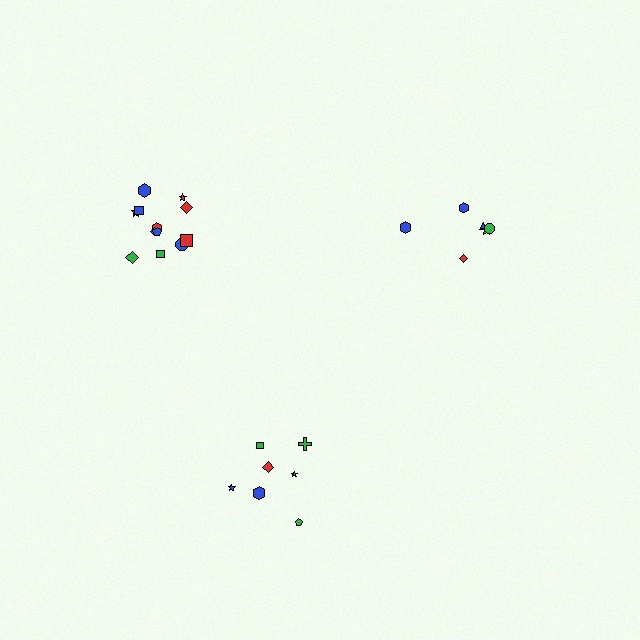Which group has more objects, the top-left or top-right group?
The top-left group.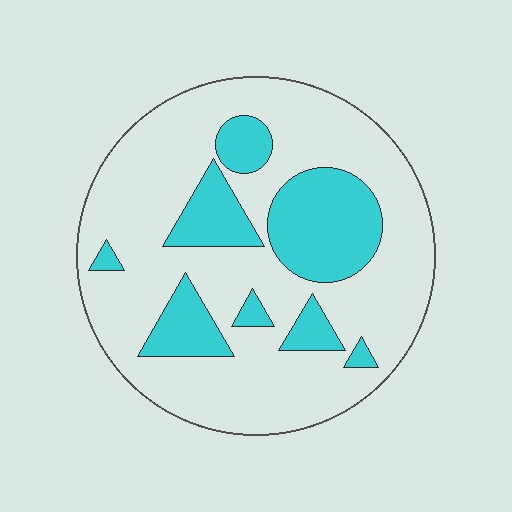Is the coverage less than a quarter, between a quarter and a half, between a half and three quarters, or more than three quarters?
Between a quarter and a half.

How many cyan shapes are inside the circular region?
8.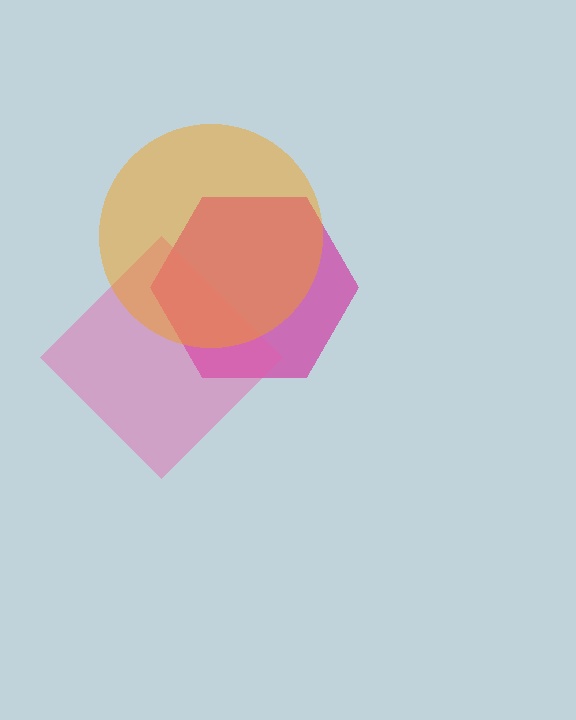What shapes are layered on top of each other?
The layered shapes are: a magenta hexagon, a pink diamond, an orange circle.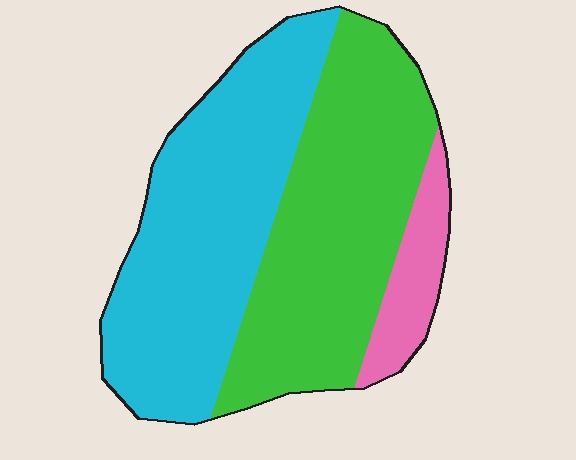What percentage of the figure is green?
Green covers about 45% of the figure.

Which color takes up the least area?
Pink, at roughly 10%.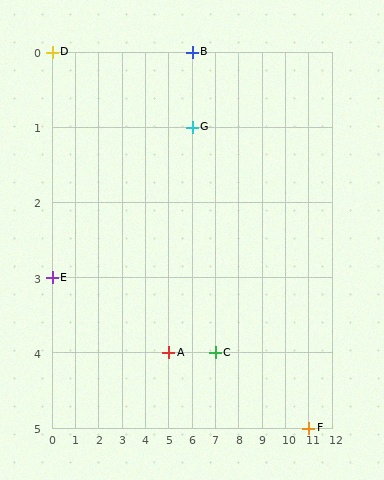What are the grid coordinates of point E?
Point E is at grid coordinates (0, 3).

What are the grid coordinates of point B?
Point B is at grid coordinates (6, 0).